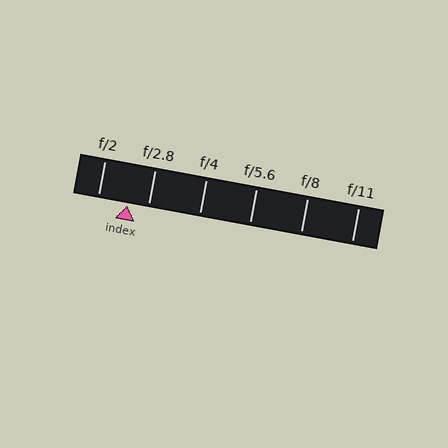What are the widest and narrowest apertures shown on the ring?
The widest aperture shown is f/2 and the narrowest is f/11.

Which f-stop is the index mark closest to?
The index mark is closest to f/2.8.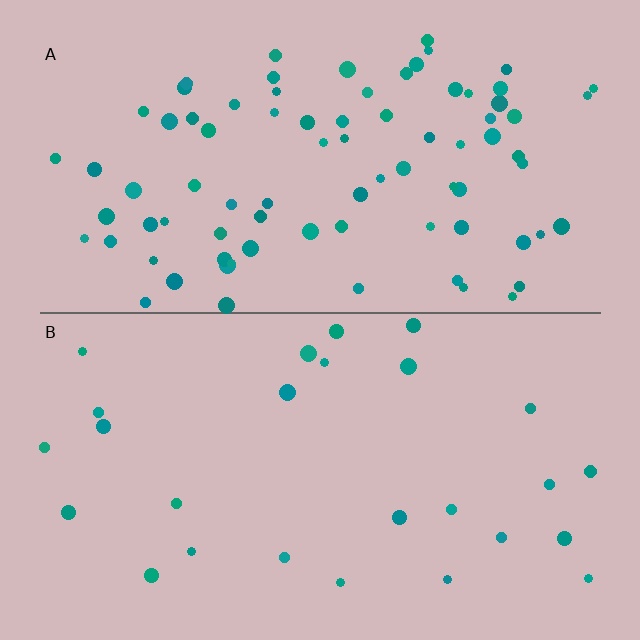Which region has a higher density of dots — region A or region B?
A (the top).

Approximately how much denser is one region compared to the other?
Approximately 3.1× — region A over region B.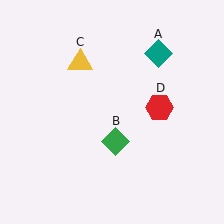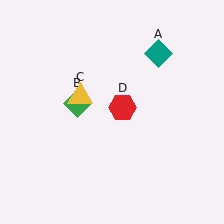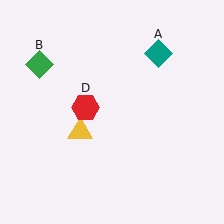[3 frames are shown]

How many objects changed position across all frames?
3 objects changed position: green diamond (object B), yellow triangle (object C), red hexagon (object D).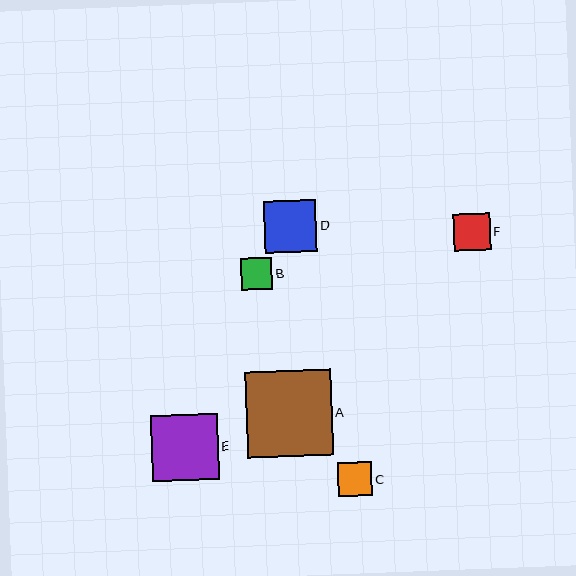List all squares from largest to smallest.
From largest to smallest: A, E, D, F, C, B.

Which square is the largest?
Square A is the largest with a size of approximately 86 pixels.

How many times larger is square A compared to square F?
Square A is approximately 2.3 times the size of square F.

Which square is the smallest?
Square B is the smallest with a size of approximately 32 pixels.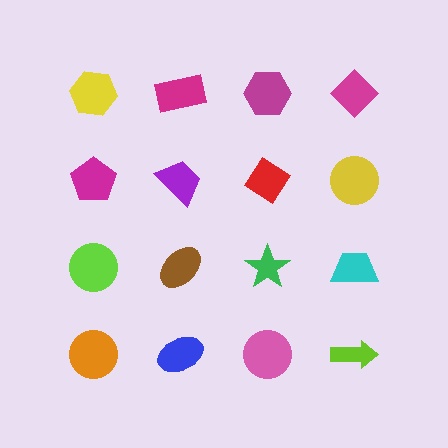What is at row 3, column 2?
A brown ellipse.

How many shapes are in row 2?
4 shapes.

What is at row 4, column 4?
A lime arrow.